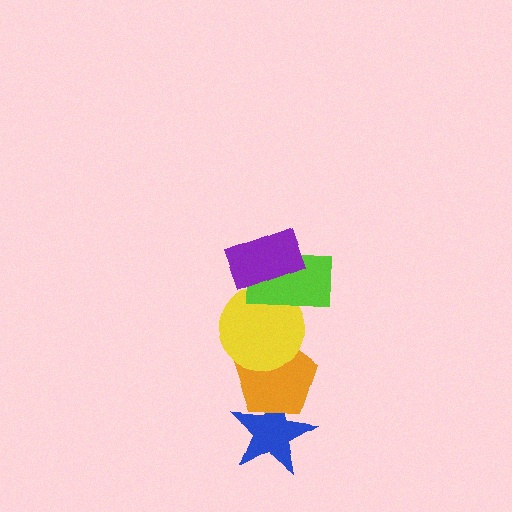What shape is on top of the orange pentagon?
The yellow circle is on top of the orange pentagon.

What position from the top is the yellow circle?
The yellow circle is 3rd from the top.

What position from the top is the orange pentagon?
The orange pentagon is 4th from the top.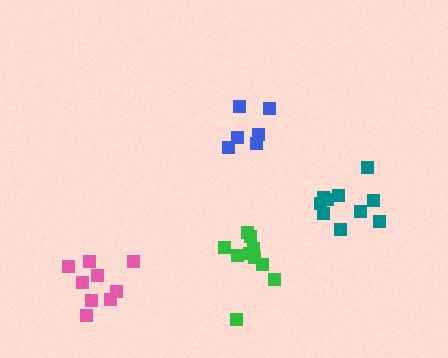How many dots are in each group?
Group 1: 10 dots, Group 2: 10 dots, Group 3: 6 dots, Group 4: 9 dots (35 total).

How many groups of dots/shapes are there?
There are 4 groups.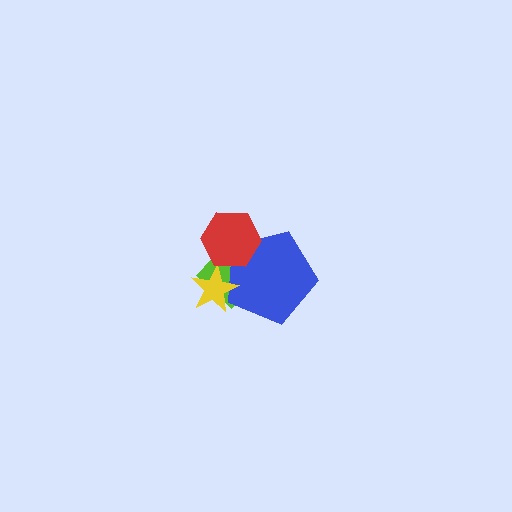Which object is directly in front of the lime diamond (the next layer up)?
The blue pentagon is directly in front of the lime diamond.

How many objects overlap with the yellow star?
2 objects overlap with the yellow star.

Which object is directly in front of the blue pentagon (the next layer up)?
The yellow star is directly in front of the blue pentagon.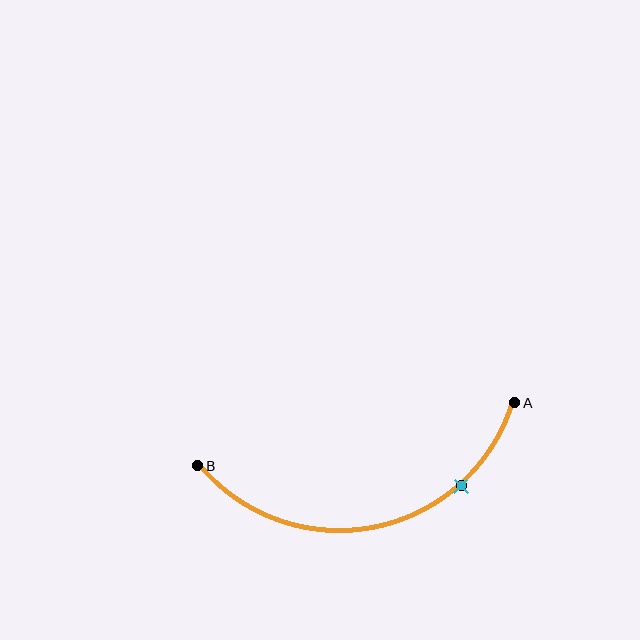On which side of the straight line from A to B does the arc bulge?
The arc bulges below the straight line connecting A and B.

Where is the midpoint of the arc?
The arc midpoint is the point on the curve farthest from the straight line joining A and B. It sits below that line.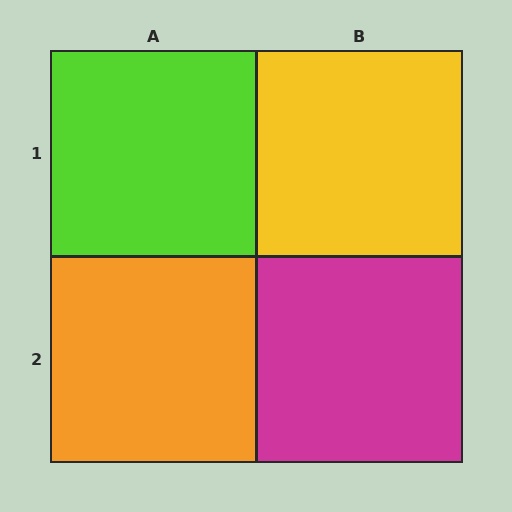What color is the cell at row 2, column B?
Magenta.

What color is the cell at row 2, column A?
Orange.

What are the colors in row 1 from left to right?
Lime, yellow.